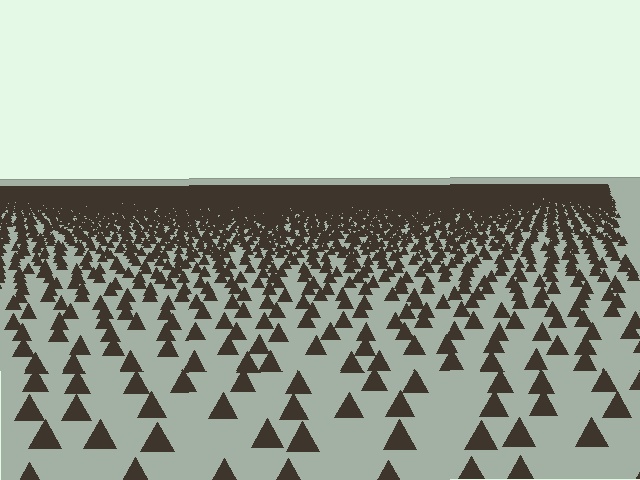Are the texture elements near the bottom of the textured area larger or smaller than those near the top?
Larger. Near the bottom, elements are closer to the viewer and appear at a bigger on-screen size.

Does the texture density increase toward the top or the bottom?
Density increases toward the top.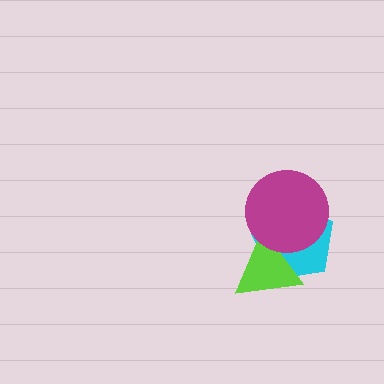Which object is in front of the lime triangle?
The magenta circle is in front of the lime triangle.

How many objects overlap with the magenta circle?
2 objects overlap with the magenta circle.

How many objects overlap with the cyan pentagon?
2 objects overlap with the cyan pentagon.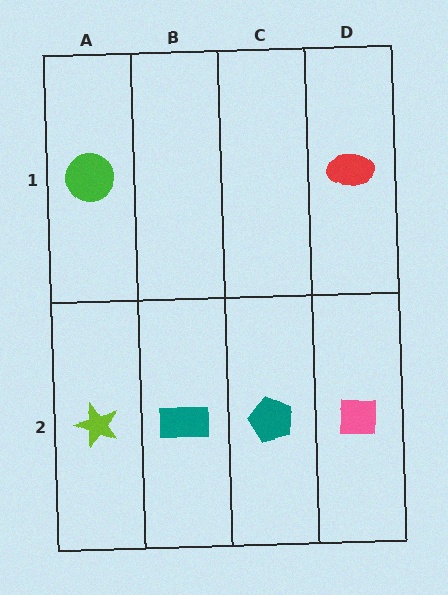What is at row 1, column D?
A red ellipse.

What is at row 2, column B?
A teal rectangle.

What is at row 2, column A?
A lime star.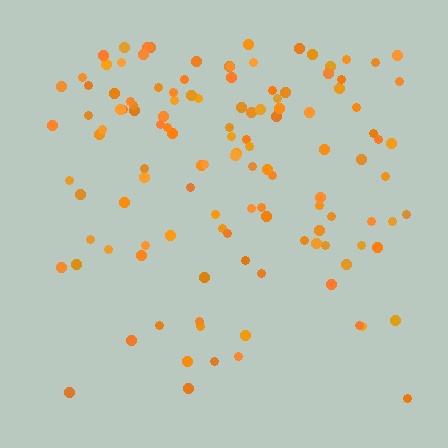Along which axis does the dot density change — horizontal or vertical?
Vertical.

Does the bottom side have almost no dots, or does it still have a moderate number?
Still a moderate number, just noticeably fewer than the top.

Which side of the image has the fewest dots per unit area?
The bottom.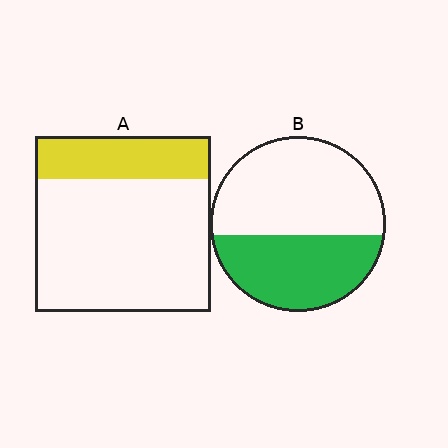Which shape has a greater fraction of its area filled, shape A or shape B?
Shape B.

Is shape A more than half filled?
No.